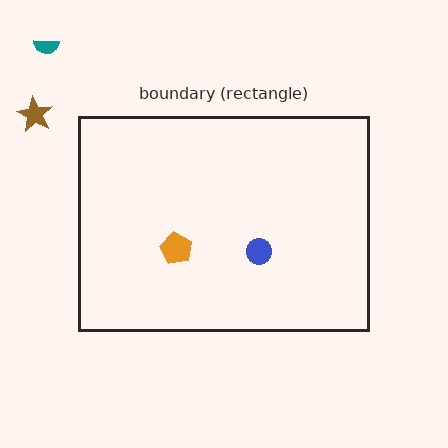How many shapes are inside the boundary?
2 inside, 2 outside.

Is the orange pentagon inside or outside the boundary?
Inside.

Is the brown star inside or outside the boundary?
Outside.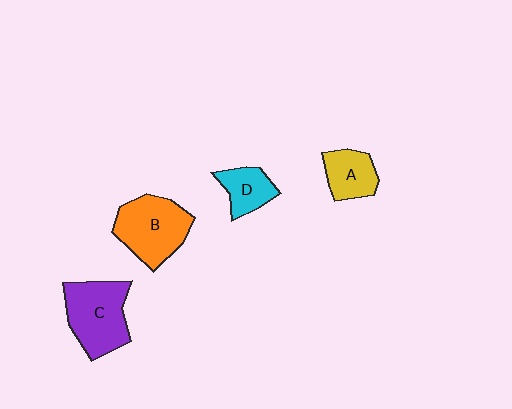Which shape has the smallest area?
Shape D (cyan).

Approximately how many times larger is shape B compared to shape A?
Approximately 1.7 times.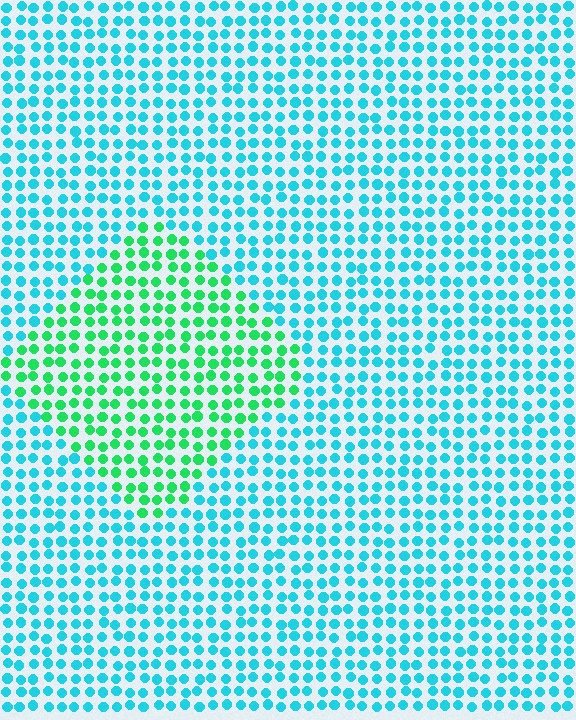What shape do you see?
I see a diamond.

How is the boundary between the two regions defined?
The boundary is defined purely by a slight shift in hue (about 45 degrees). Spacing, size, and orientation are identical on both sides.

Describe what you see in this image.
The image is filled with small cyan elements in a uniform arrangement. A diamond-shaped region is visible where the elements are tinted to a slightly different hue, forming a subtle color boundary.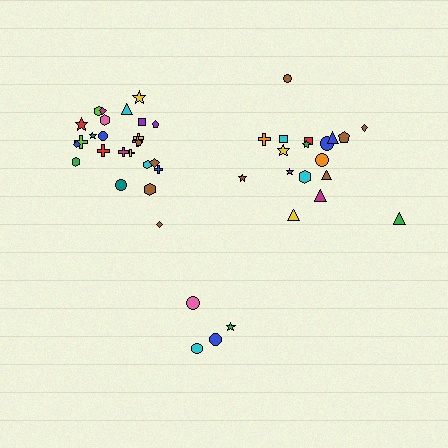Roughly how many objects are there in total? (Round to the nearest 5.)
Roughly 45 objects in total.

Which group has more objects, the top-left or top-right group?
The top-left group.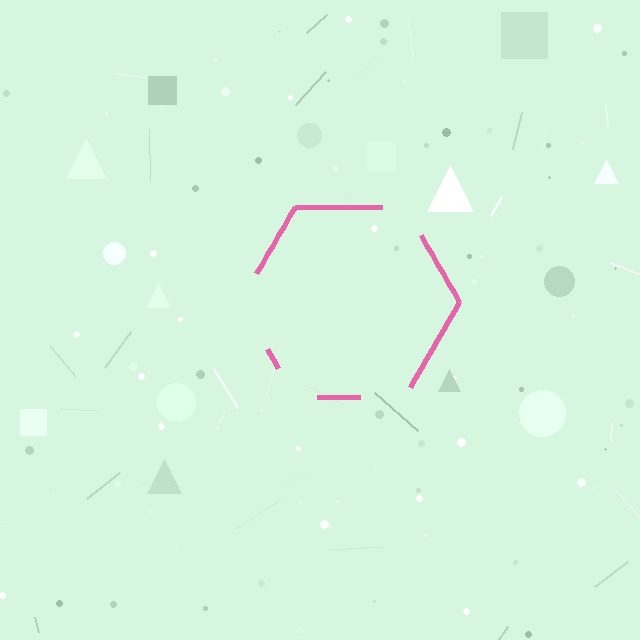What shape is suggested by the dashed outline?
The dashed outline suggests a hexagon.